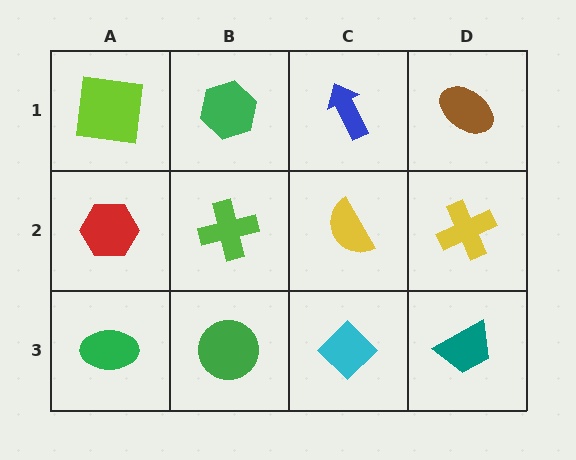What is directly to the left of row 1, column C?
A green hexagon.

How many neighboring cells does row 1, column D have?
2.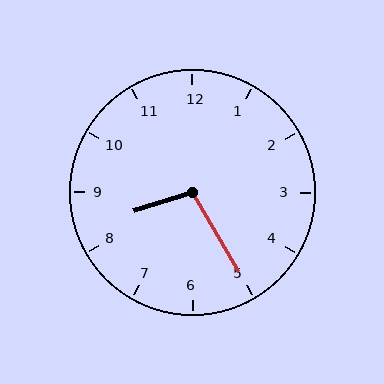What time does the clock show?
8:25.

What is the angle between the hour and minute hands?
Approximately 102 degrees.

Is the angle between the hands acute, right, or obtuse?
It is obtuse.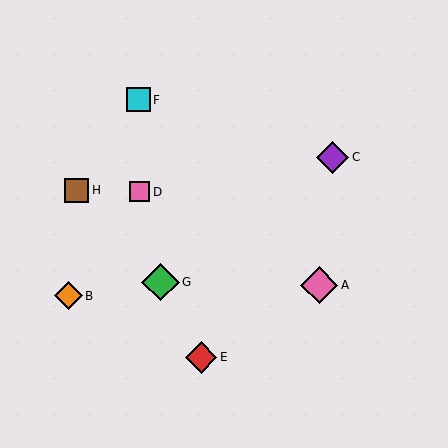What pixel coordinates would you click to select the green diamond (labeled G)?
Click at (161, 282) to select the green diamond G.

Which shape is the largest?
The pink diamond (labeled A) is the largest.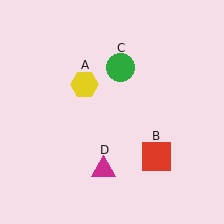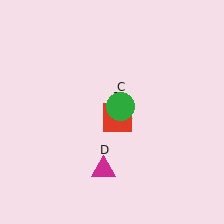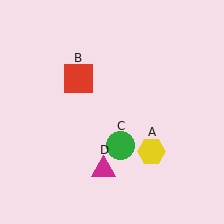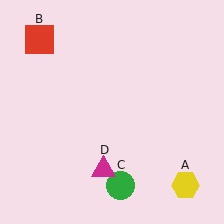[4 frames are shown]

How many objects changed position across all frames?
3 objects changed position: yellow hexagon (object A), red square (object B), green circle (object C).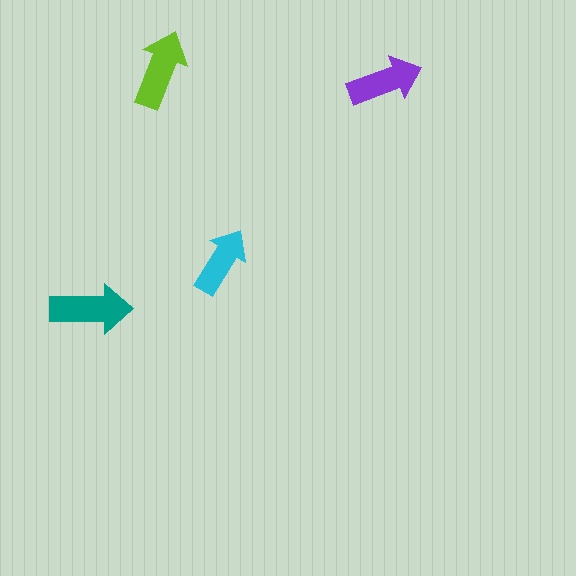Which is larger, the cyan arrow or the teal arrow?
The teal one.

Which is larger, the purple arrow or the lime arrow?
The lime one.